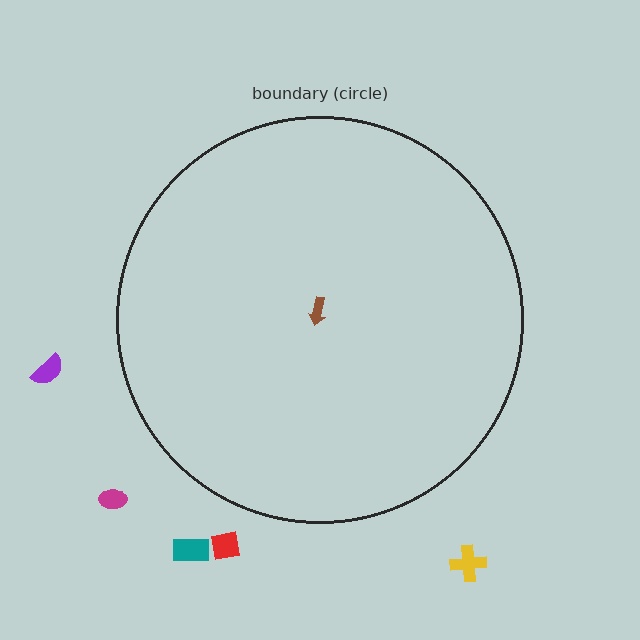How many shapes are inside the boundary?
1 inside, 5 outside.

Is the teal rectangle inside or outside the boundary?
Outside.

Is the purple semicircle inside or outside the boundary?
Outside.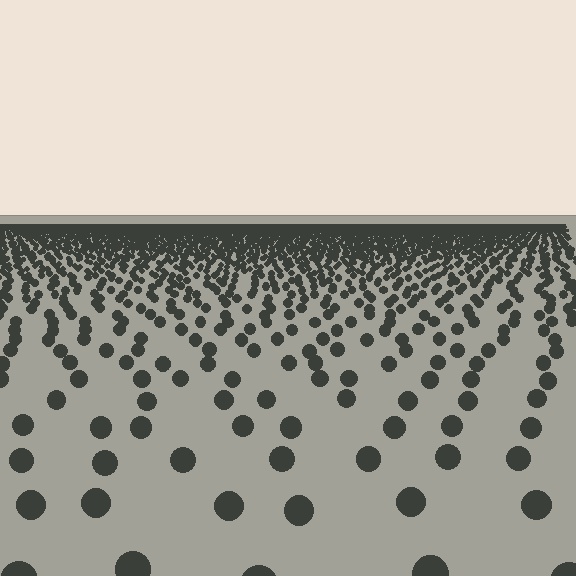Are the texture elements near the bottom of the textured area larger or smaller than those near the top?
Larger. Near the bottom, elements are closer to the viewer and appear at a bigger on-screen size.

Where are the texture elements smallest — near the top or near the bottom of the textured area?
Near the top.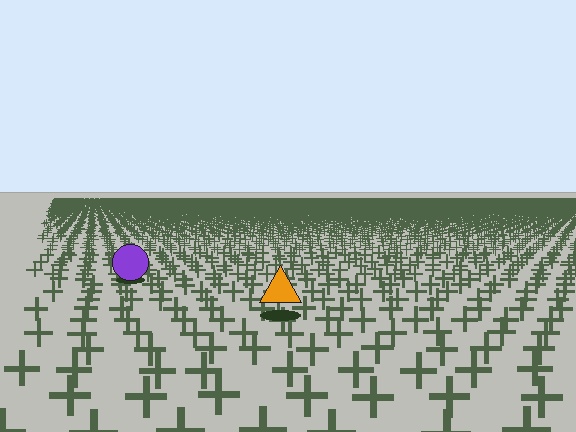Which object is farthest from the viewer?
The purple circle is farthest from the viewer. It appears smaller and the ground texture around it is denser.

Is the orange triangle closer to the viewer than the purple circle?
Yes. The orange triangle is closer — you can tell from the texture gradient: the ground texture is coarser near it.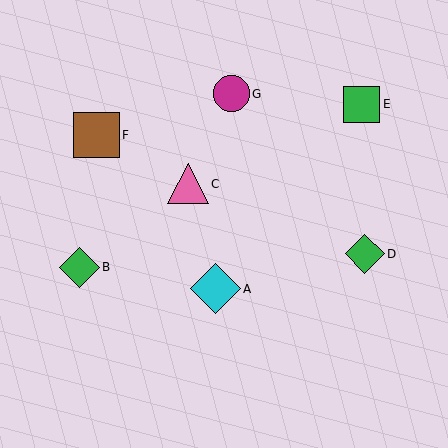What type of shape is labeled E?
Shape E is a green square.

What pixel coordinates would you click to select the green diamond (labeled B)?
Click at (80, 267) to select the green diamond B.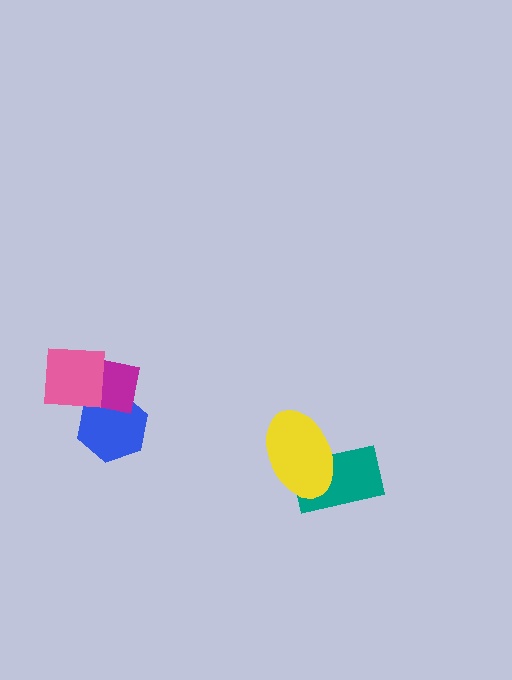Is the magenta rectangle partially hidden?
Yes, it is partially covered by another shape.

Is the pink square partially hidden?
No, no other shape covers it.